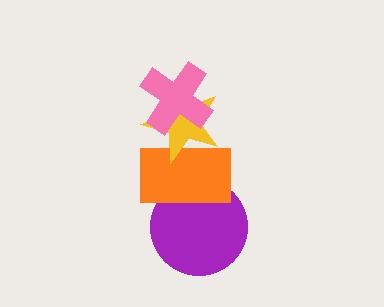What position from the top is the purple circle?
The purple circle is 4th from the top.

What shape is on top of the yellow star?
The pink cross is on top of the yellow star.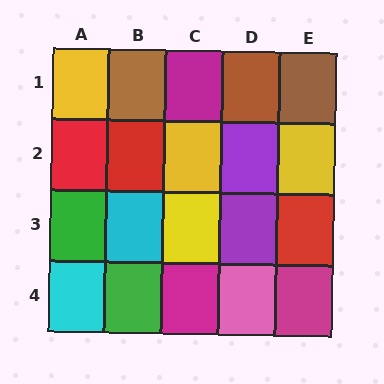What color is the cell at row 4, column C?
Magenta.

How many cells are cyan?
2 cells are cyan.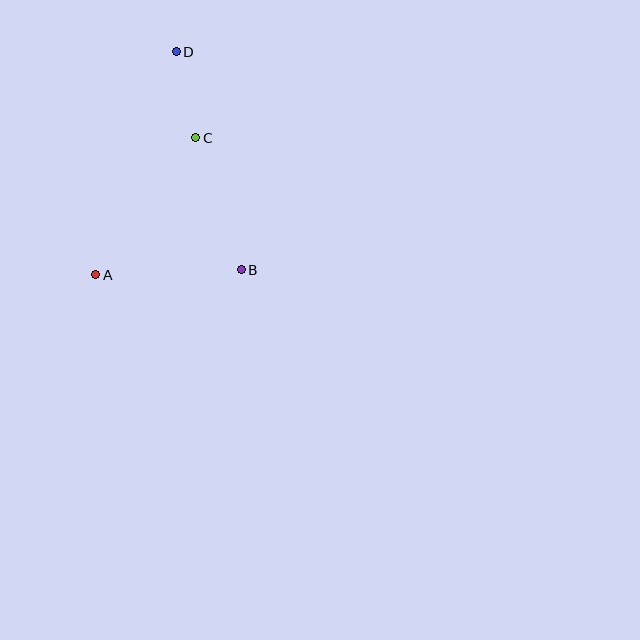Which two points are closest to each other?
Points C and D are closest to each other.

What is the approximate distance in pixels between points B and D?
The distance between B and D is approximately 228 pixels.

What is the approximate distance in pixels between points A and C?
The distance between A and C is approximately 170 pixels.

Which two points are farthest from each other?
Points A and D are farthest from each other.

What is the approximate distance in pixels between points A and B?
The distance between A and B is approximately 146 pixels.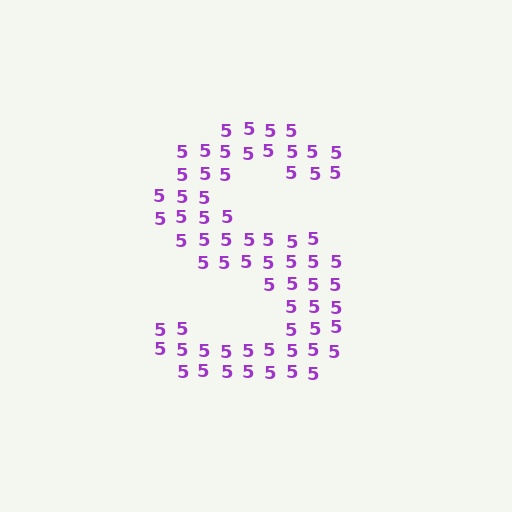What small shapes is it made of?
It is made of small digit 5's.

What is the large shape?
The large shape is the letter S.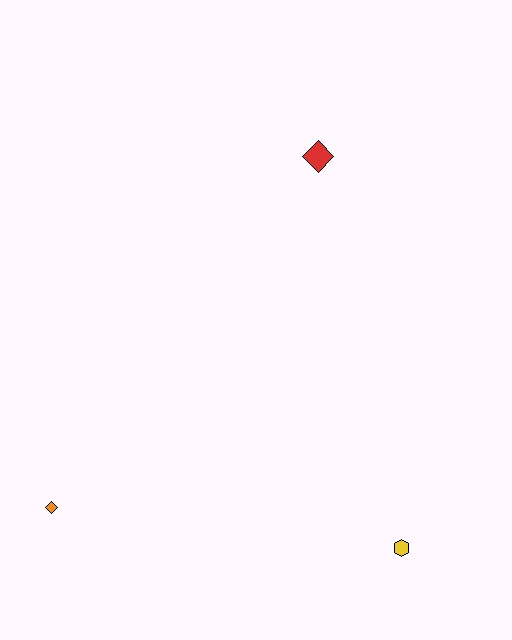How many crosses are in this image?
There are no crosses.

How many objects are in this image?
There are 3 objects.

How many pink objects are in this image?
There are no pink objects.